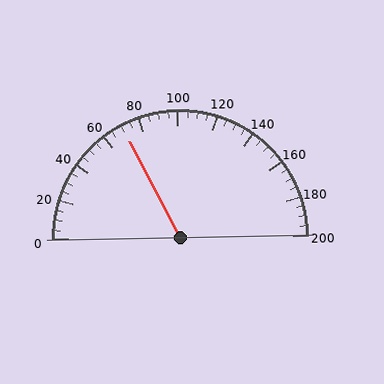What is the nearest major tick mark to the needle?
The nearest major tick mark is 80.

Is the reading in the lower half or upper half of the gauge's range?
The reading is in the lower half of the range (0 to 200).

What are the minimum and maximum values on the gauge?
The gauge ranges from 0 to 200.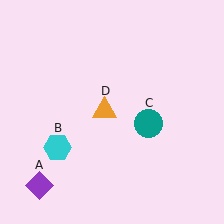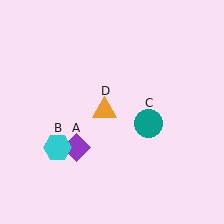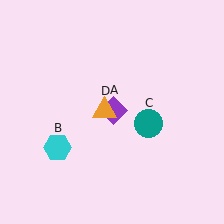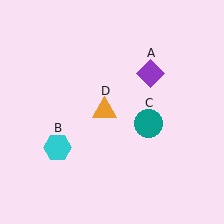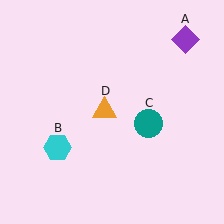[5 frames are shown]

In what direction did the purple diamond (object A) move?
The purple diamond (object A) moved up and to the right.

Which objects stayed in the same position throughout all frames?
Cyan hexagon (object B) and teal circle (object C) and orange triangle (object D) remained stationary.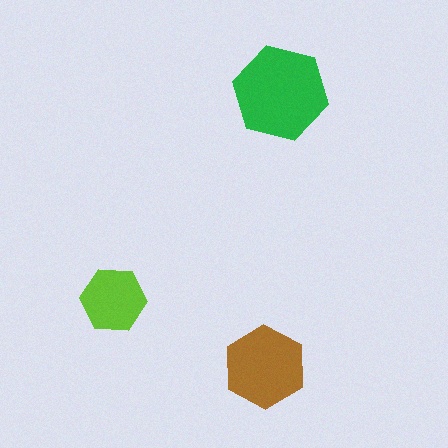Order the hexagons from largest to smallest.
the green one, the brown one, the lime one.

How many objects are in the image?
There are 3 objects in the image.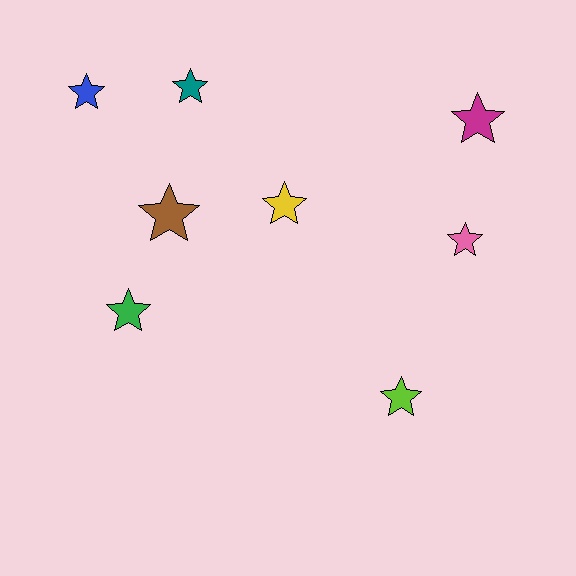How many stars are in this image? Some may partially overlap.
There are 8 stars.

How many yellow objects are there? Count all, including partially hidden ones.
There is 1 yellow object.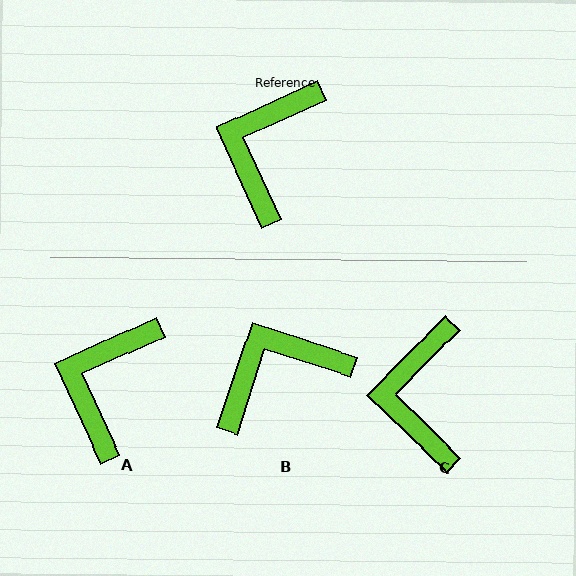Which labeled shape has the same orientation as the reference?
A.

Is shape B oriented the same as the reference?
No, it is off by about 43 degrees.